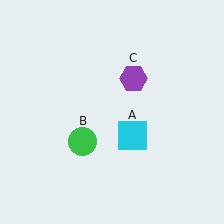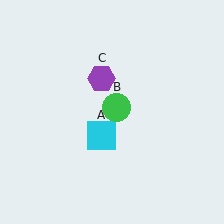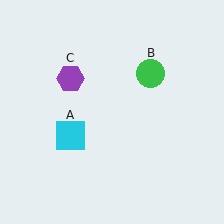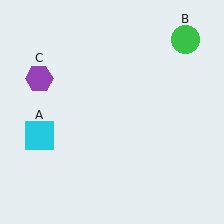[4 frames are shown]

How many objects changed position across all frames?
3 objects changed position: cyan square (object A), green circle (object B), purple hexagon (object C).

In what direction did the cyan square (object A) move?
The cyan square (object A) moved left.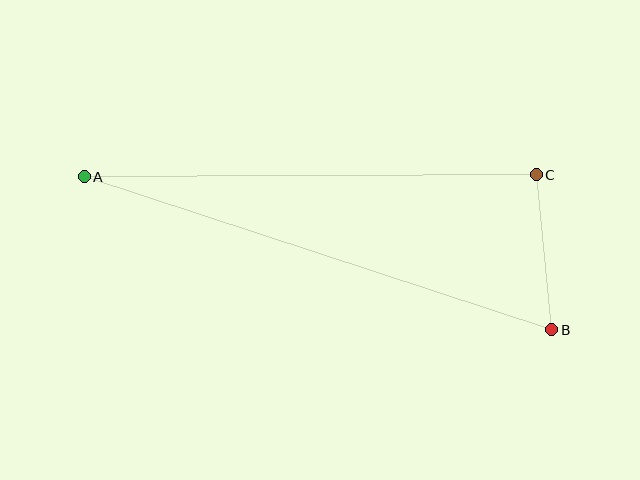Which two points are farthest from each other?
Points A and B are farthest from each other.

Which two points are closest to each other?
Points B and C are closest to each other.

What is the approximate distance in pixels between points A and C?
The distance between A and C is approximately 452 pixels.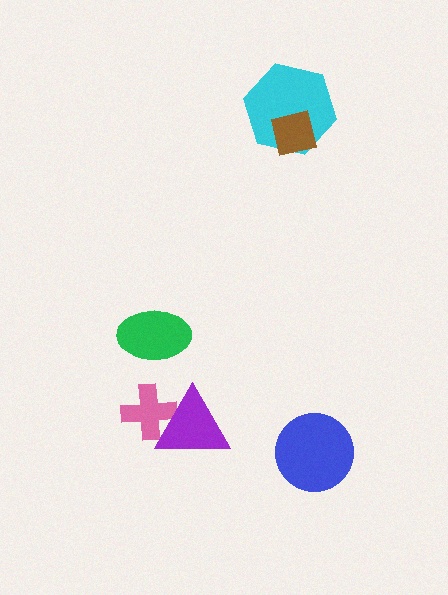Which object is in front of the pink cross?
The purple triangle is in front of the pink cross.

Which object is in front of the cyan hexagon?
The brown square is in front of the cyan hexagon.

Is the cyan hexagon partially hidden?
Yes, it is partially covered by another shape.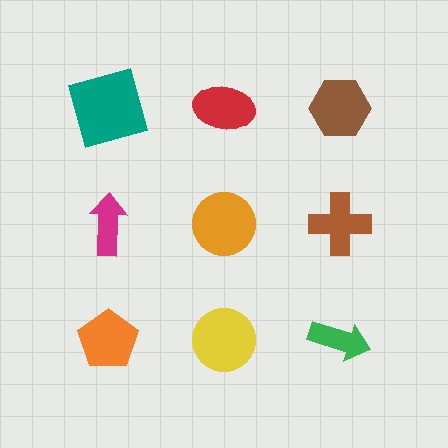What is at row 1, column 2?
A red ellipse.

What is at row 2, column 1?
A magenta arrow.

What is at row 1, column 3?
A brown hexagon.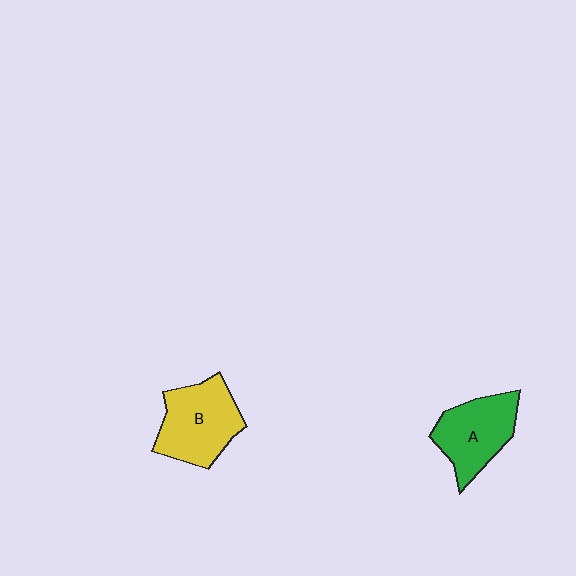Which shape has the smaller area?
Shape A (green).